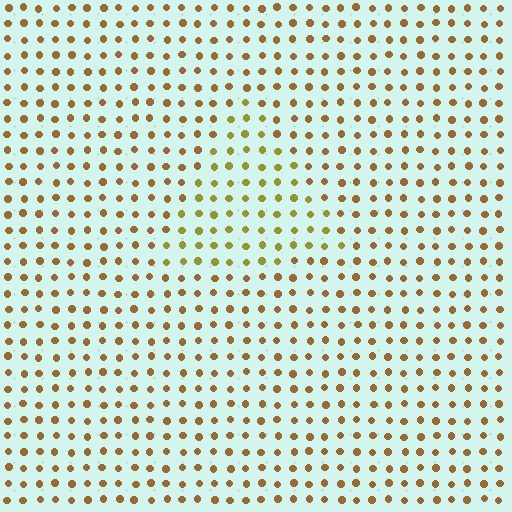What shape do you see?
I see a triangle.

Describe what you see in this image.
The image is filled with small brown elements in a uniform arrangement. A triangle-shaped region is visible where the elements are tinted to a slightly different hue, forming a subtle color boundary.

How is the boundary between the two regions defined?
The boundary is defined purely by a slight shift in hue (about 28 degrees). Spacing, size, and orientation are identical on both sides.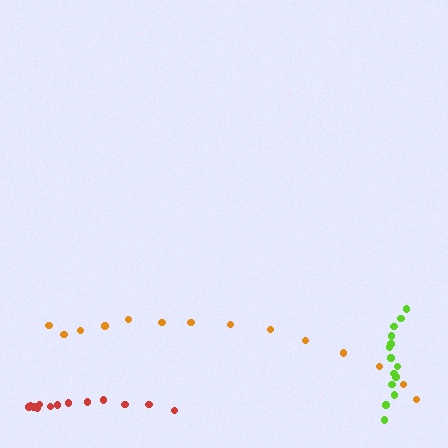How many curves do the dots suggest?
There are 3 distinct paths.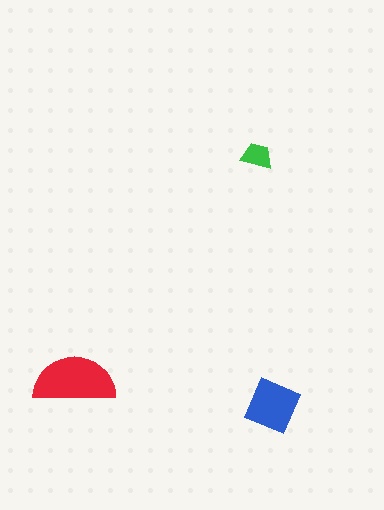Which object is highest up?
The green trapezoid is topmost.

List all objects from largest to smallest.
The red semicircle, the blue diamond, the green trapezoid.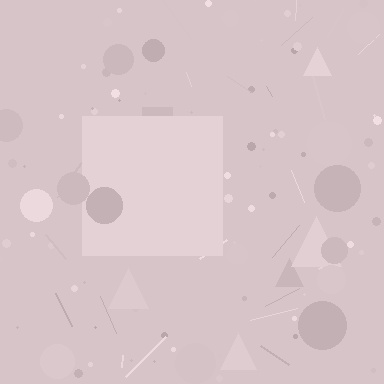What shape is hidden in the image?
A square is hidden in the image.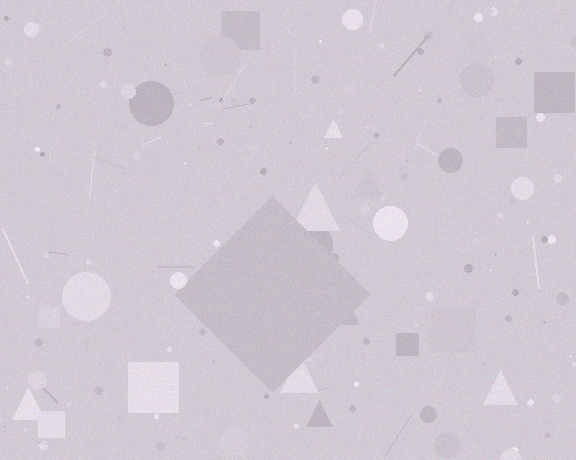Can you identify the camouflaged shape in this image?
The camouflaged shape is a diamond.